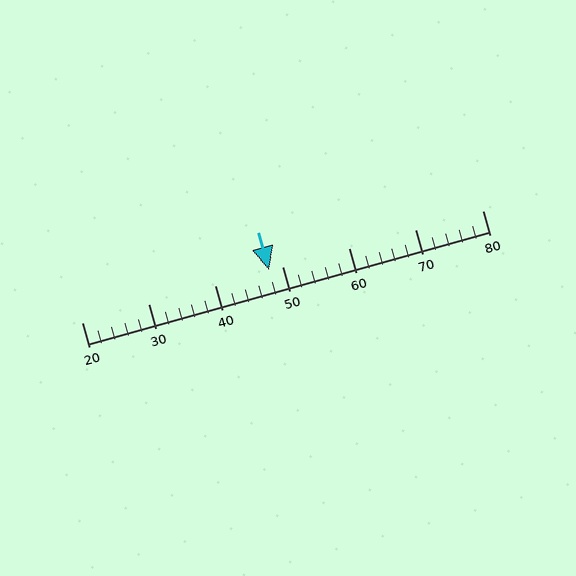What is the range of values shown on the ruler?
The ruler shows values from 20 to 80.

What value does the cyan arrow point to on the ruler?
The cyan arrow points to approximately 48.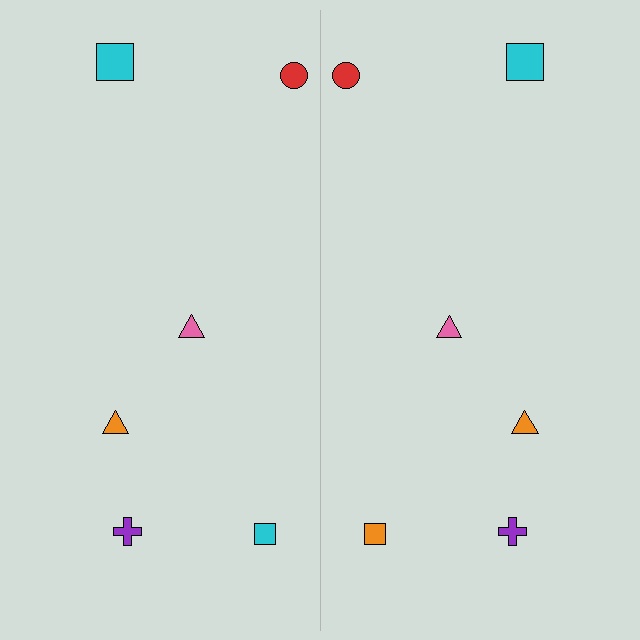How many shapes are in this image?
There are 12 shapes in this image.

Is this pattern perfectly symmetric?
No, the pattern is not perfectly symmetric. The orange square on the right side breaks the symmetry — its mirror counterpart is cyan.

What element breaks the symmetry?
The orange square on the right side breaks the symmetry — its mirror counterpart is cyan.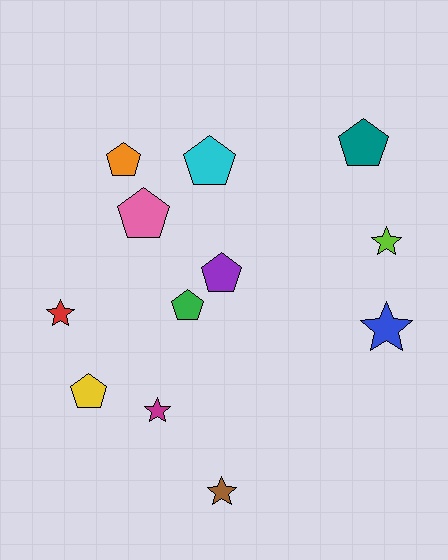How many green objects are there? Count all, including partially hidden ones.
There is 1 green object.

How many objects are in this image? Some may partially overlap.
There are 12 objects.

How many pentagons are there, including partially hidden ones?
There are 7 pentagons.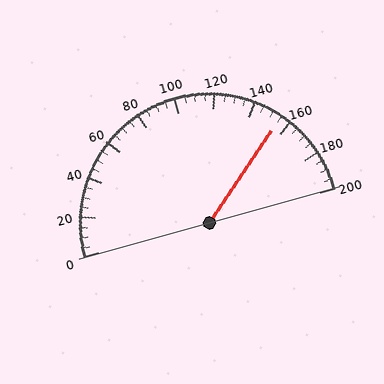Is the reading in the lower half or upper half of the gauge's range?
The reading is in the upper half of the range (0 to 200).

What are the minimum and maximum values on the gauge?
The gauge ranges from 0 to 200.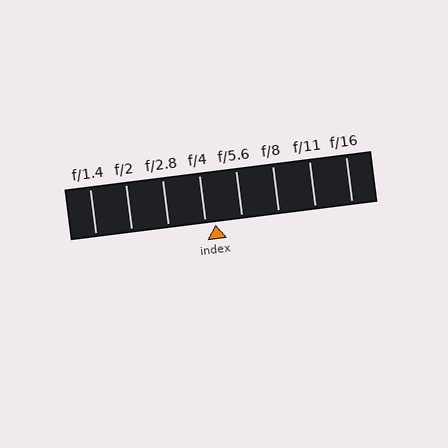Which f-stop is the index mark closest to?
The index mark is closest to f/4.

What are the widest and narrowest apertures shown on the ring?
The widest aperture shown is f/1.4 and the narrowest is f/16.